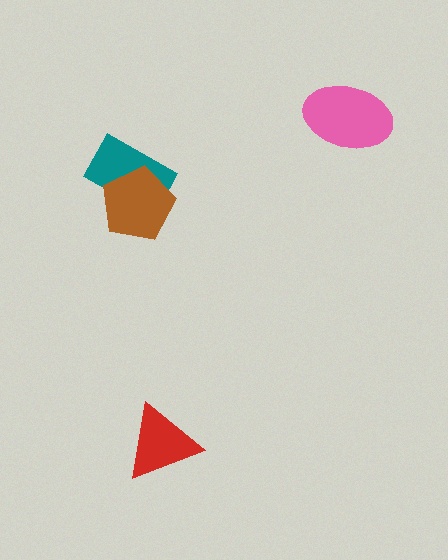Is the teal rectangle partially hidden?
Yes, it is partially covered by another shape.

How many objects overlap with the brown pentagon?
1 object overlaps with the brown pentagon.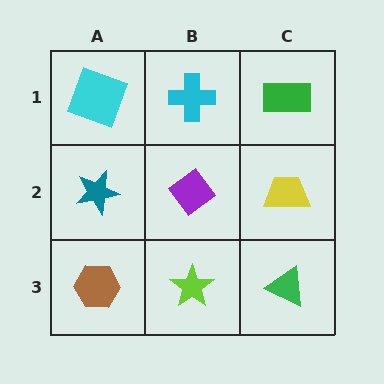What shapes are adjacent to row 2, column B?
A cyan cross (row 1, column B), a lime star (row 3, column B), a teal star (row 2, column A), a yellow trapezoid (row 2, column C).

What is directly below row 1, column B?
A purple diamond.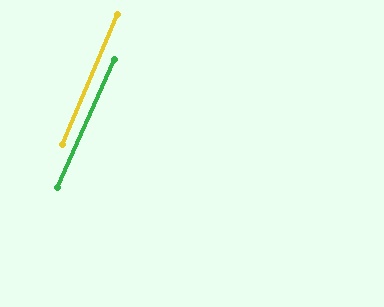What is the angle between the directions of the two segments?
Approximately 1 degree.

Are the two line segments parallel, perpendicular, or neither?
Parallel — their directions differ by only 1.0°.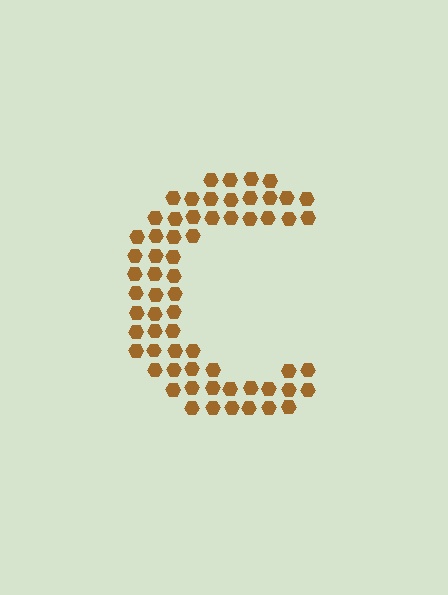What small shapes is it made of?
It is made of small hexagons.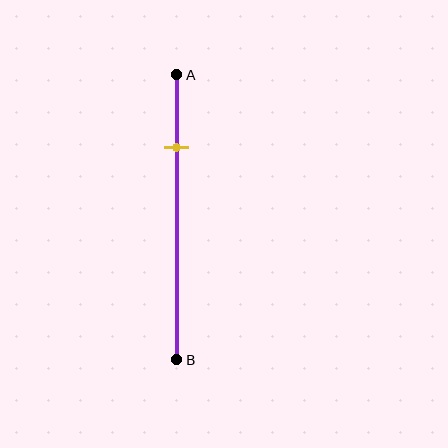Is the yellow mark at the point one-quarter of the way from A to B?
Yes, the mark is approximately at the one-quarter point.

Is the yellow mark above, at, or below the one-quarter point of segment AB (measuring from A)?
The yellow mark is approximately at the one-quarter point of segment AB.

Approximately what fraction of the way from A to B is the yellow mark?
The yellow mark is approximately 25% of the way from A to B.